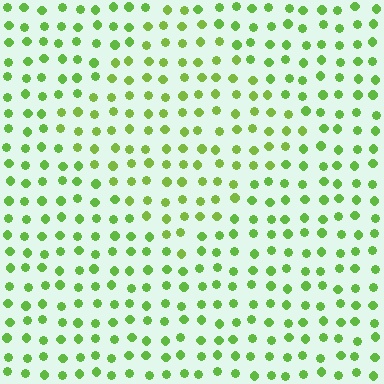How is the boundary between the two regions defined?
The boundary is defined purely by a slight shift in hue (about 14 degrees). Spacing, size, and orientation are identical on both sides.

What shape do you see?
I see a diamond.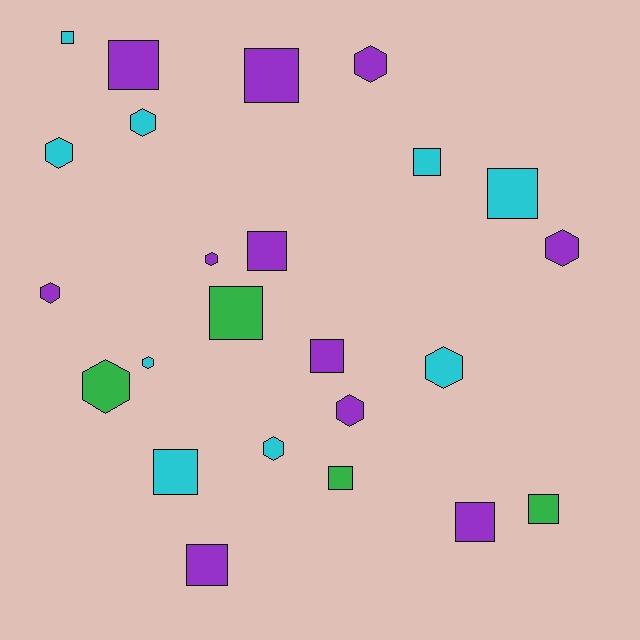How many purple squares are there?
There are 6 purple squares.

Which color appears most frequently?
Purple, with 11 objects.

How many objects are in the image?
There are 24 objects.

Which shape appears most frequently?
Square, with 13 objects.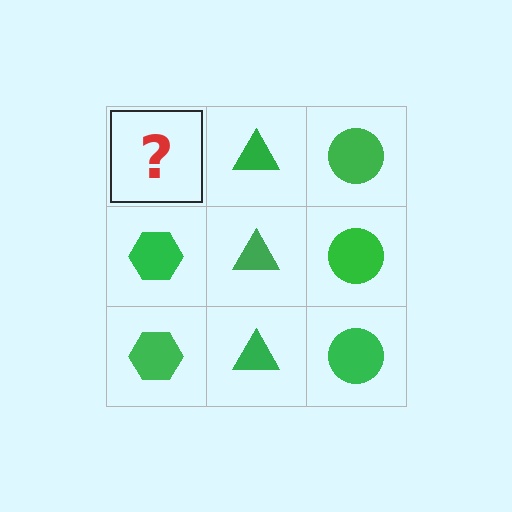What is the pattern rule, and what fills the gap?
The rule is that each column has a consistent shape. The gap should be filled with a green hexagon.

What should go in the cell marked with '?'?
The missing cell should contain a green hexagon.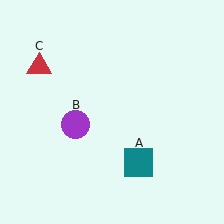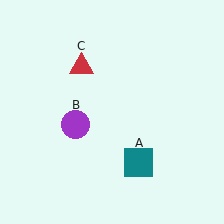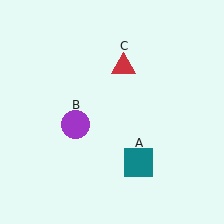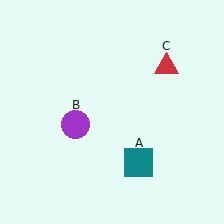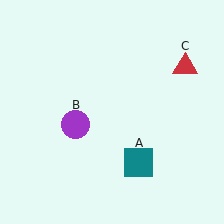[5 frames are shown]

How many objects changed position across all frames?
1 object changed position: red triangle (object C).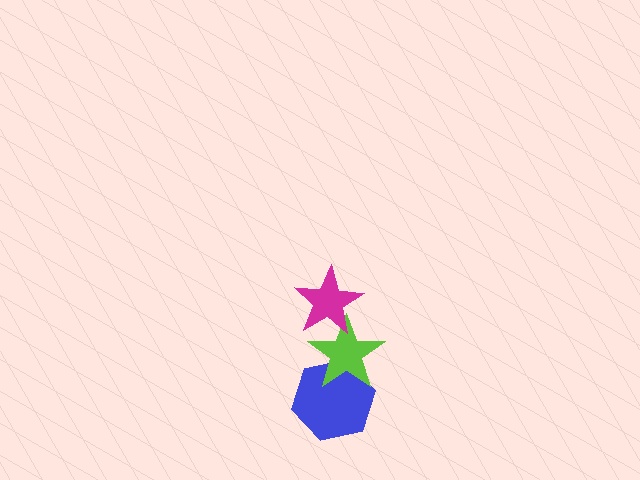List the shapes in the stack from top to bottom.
From top to bottom: the magenta star, the lime star, the blue hexagon.